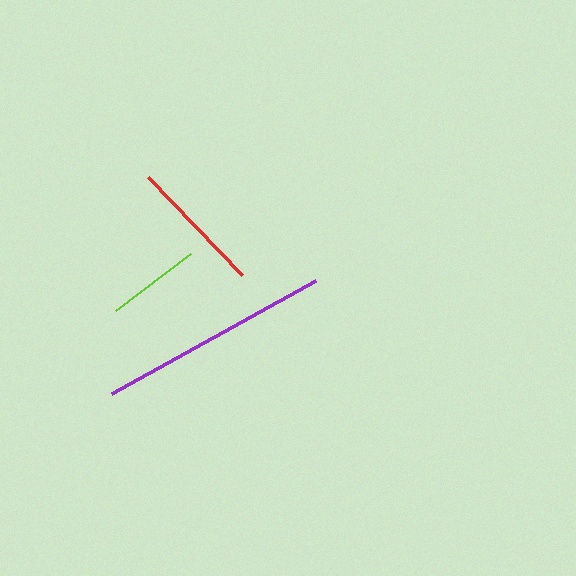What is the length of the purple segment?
The purple segment is approximately 233 pixels long.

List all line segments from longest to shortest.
From longest to shortest: purple, red, lime.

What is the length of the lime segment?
The lime segment is approximately 94 pixels long.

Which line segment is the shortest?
The lime line is the shortest at approximately 94 pixels.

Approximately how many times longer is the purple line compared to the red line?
The purple line is approximately 1.7 times the length of the red line.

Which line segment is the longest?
The purple line is the longest at approximately 233 pixels.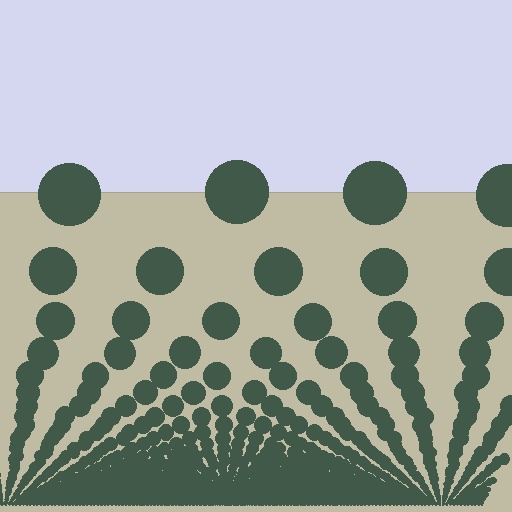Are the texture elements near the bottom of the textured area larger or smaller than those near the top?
Smaller. The gradient is inverted — elements near the bottom are smaller and denser.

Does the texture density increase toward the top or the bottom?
Density increases toward the bottom.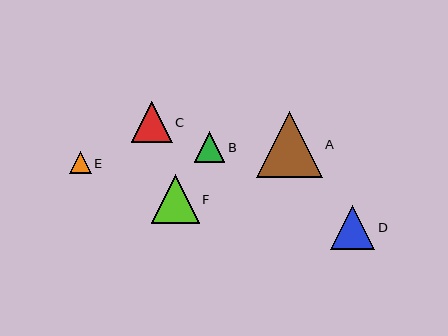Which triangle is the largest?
Triangle A is the largest with a size of approximately 66 pixels.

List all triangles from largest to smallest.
From largest to smallest: A, F, D, C, B, E.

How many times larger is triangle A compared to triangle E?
Triangle A is approximately 3.0 times the size of triangle E.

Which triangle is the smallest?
Triangle E is the smallest with a size of approximately 22 pixels.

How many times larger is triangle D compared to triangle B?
Triangle D is approximately 1.4 times the size of triangle B.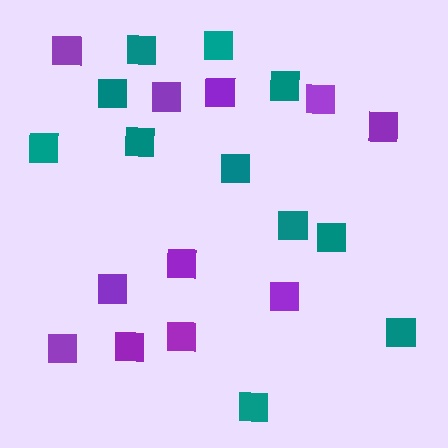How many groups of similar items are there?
There are 2 groups: one group of teal squares (11) and one group of purple squares (11).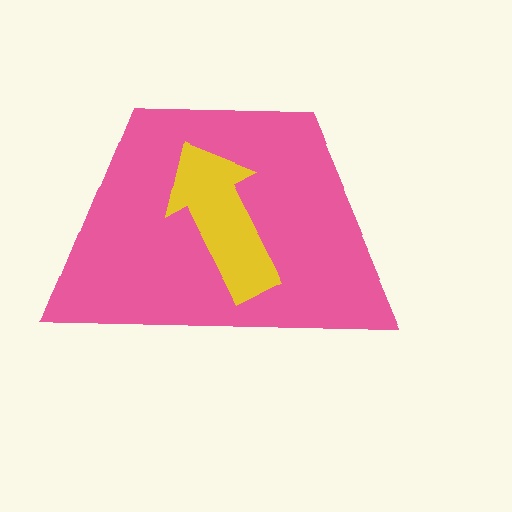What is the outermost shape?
The pink trapezoid.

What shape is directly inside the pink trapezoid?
The yellow arrow.